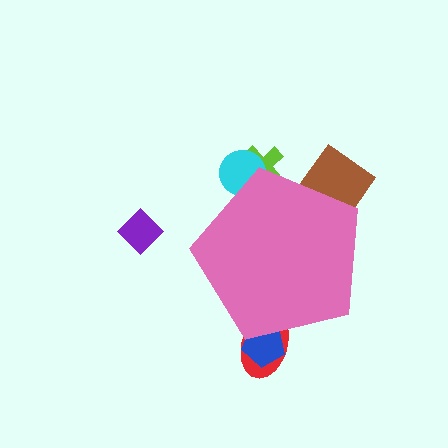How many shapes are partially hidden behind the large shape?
5 shapes are partially hidden.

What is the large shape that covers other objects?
A pink pentagon.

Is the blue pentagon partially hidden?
Yes, the blue pentagon is partially hidden behind the pink pentagon.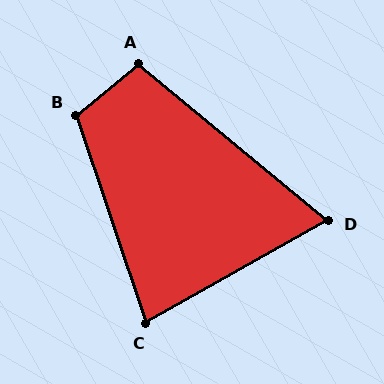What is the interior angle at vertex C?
Approximately 79 degrees (acute).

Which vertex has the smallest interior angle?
D, at approximately 69 degrees.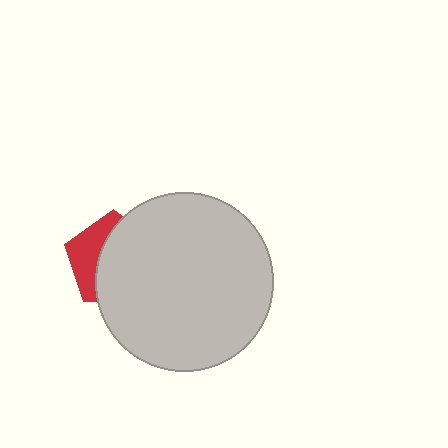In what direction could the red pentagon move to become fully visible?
The red pentagon could move left. That would shift it out from behind the light gray circle entirely.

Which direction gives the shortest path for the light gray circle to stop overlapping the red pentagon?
Moving right gives the shortest separation.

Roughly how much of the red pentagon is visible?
A small part of it is visible (roughly 35%).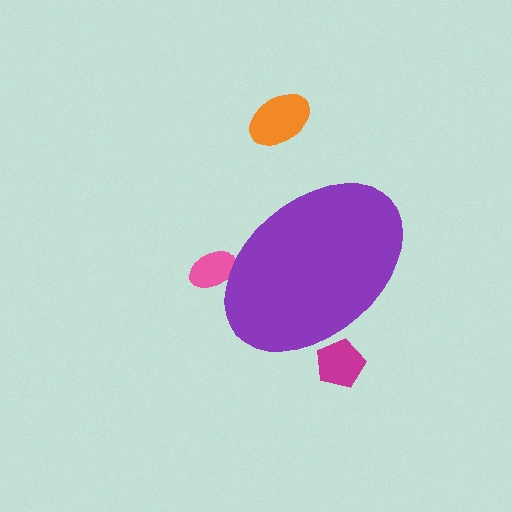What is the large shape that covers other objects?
A purple ellipse.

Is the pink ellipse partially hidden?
Yes, the pink ellipse is partially hidden behind the purple ellipse.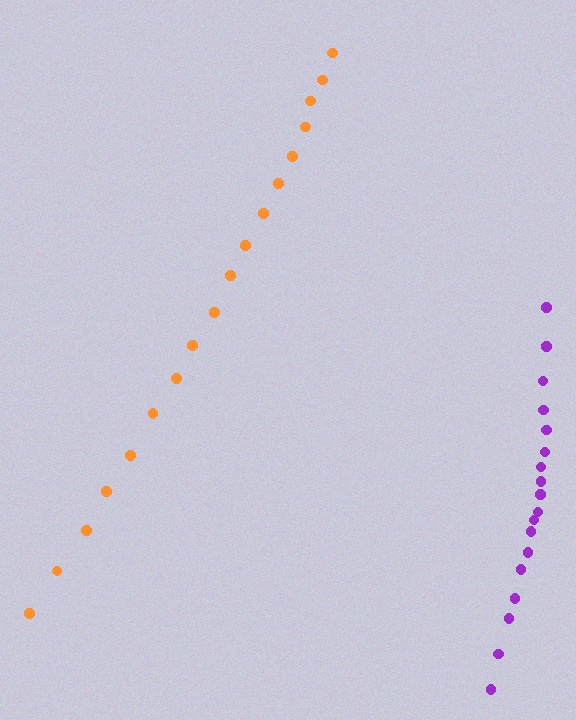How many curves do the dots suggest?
There are 2 distinct paths.